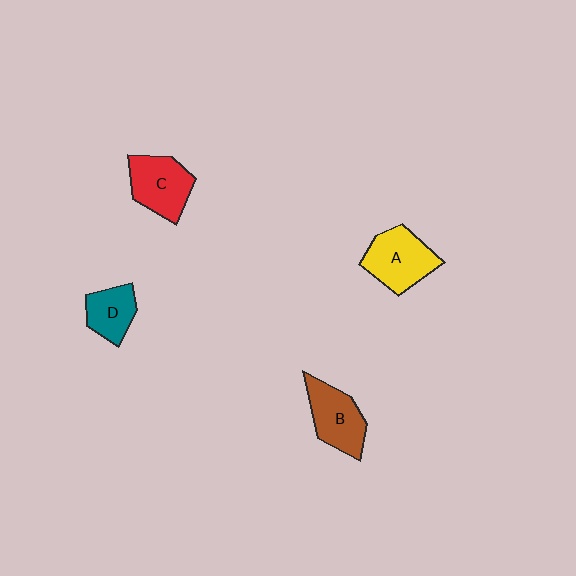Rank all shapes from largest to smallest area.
From largest to smallest: A (yellow), C (red), B (brown), D (teal).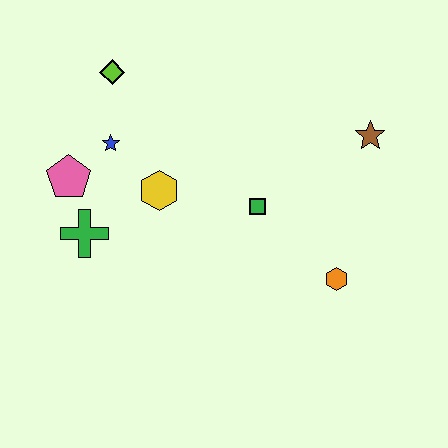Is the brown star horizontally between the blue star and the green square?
No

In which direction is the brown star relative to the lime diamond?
The brown star is to the right of the lime diamond.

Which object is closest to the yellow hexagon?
The blue star is closest to the yellow hexagon.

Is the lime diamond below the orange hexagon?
No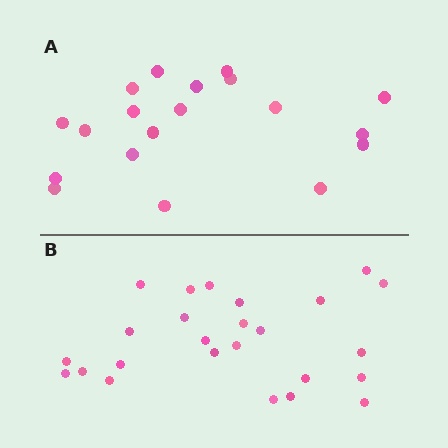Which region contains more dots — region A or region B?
Region B (the bottom region) has more dots.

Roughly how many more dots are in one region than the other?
Region B has about 6 more dots than region A.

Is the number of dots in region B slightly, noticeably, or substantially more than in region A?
Region B has noticeably more, but not dramatically so. The ratio is roughly 1.3 to 1.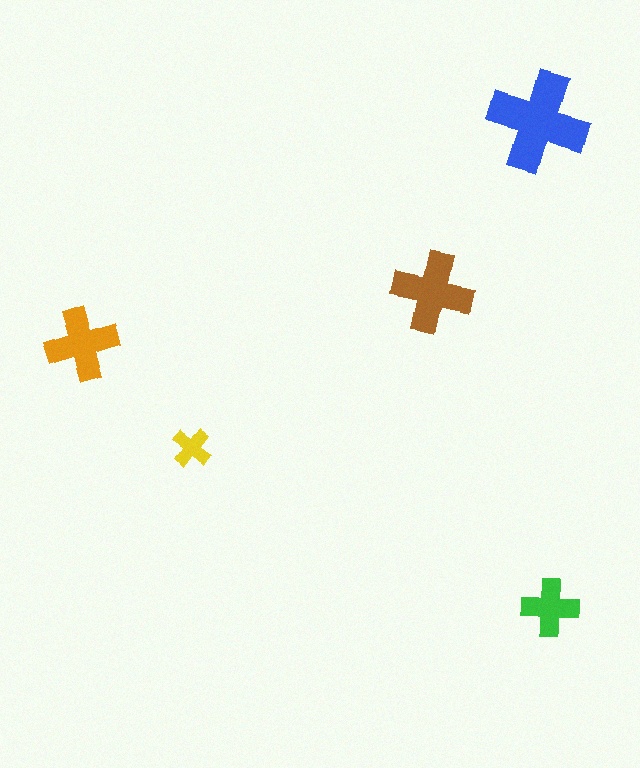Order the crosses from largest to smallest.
the blue one, the brown one, the orange one, the green one, the yellow one.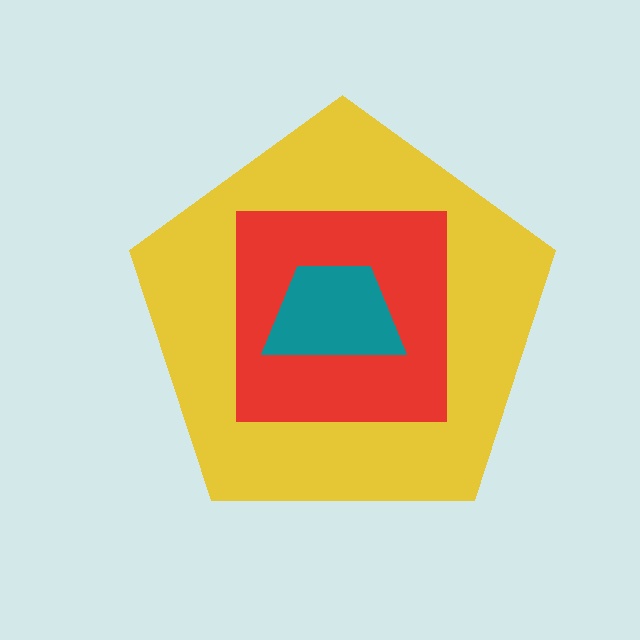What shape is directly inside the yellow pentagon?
The red square.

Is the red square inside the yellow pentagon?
Yes.